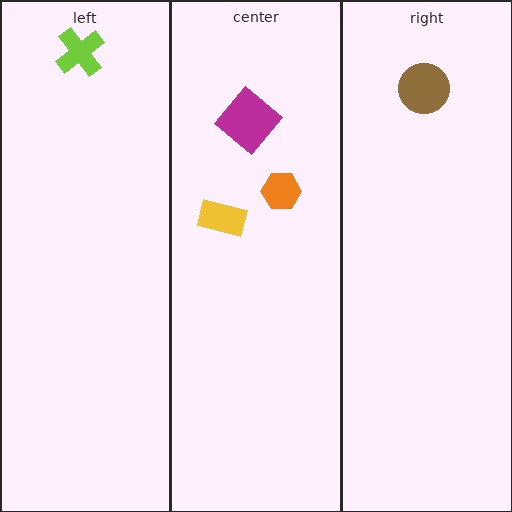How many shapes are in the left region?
1.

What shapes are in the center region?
The magenta diamond, the yellow rectangle, the orange hexagon.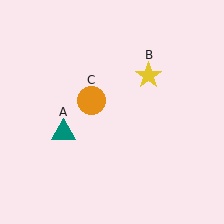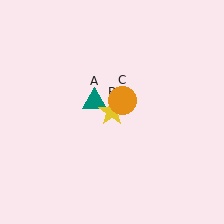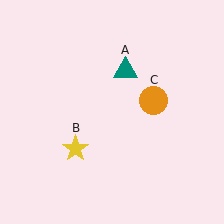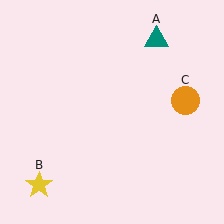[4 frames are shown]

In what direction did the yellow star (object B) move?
The yellow star (object B) moved down and to the left.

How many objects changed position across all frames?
3 objects changed position: teal triangle (object A), yellow star (object B), orange circle (object C).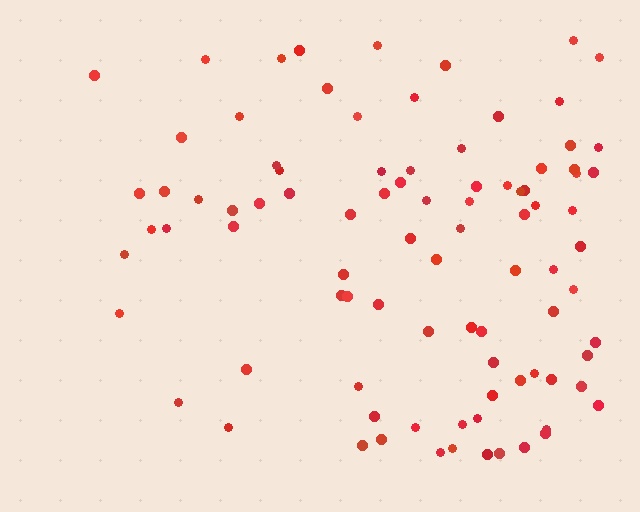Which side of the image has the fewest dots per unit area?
The left.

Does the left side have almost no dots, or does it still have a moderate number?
Still a moderate number, just noticeably fewer than the right.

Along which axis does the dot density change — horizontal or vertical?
Horizontal.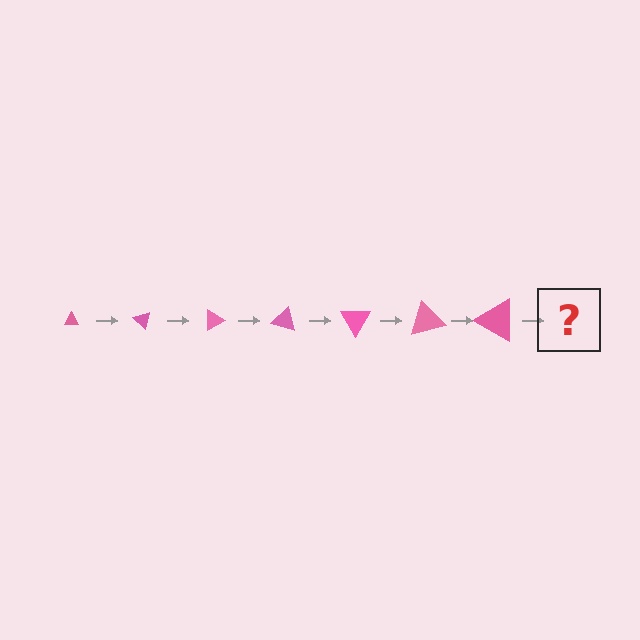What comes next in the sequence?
The next element should be a triangle, larger than the previous one and rotated 315 degrees from the start.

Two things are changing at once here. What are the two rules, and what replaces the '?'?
The two rules are that the triangle grows larger each step and it rotates 45 degrees each step. The '?' should be a triangle, larger than the previous one and rotated 315 degrees from the start.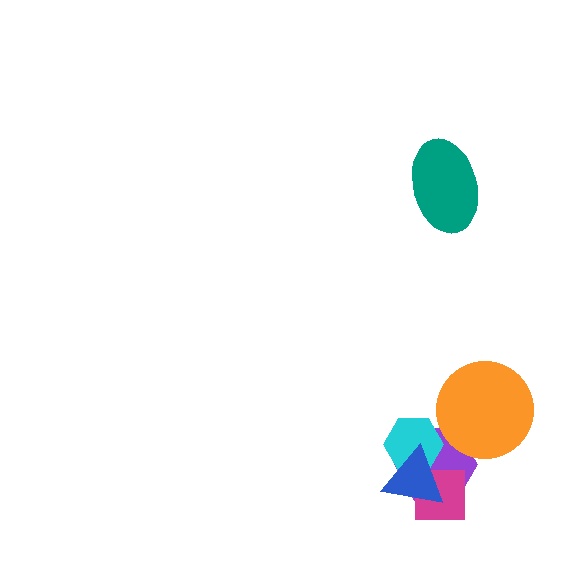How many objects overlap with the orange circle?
1 object overlaps with the orange circle.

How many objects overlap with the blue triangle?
3 objects overlap with the blue triangle.